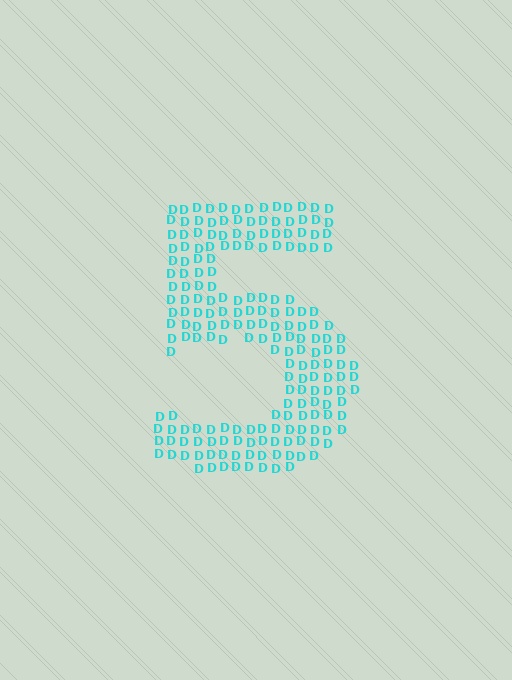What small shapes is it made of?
It is made of small letter D's.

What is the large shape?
The large shape is the digit 5.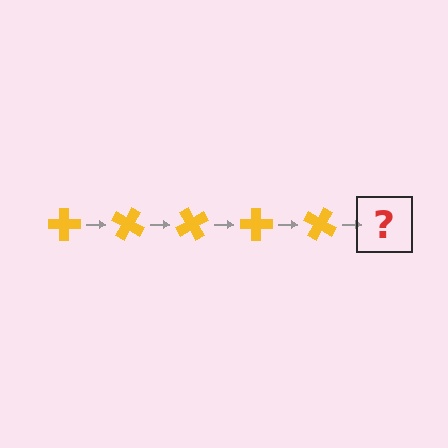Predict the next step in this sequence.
The next step is a yellow cross rotated 150 degrees.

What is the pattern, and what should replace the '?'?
The pattern is that the cross rotates 30 degrees each step. The '?' should be a yellow cross rotated 150 degrees.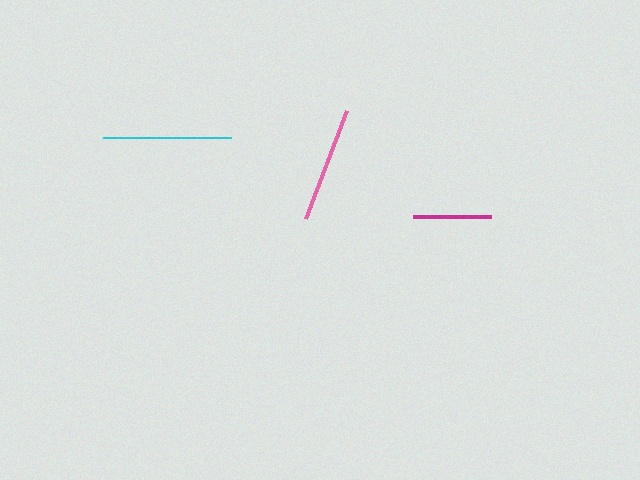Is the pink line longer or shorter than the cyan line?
The cyan line is longer than the pink line.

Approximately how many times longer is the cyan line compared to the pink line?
The cyan line is approximately 1.1 times the length of the pink line.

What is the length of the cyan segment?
The cyan segment is approximately 128 pixels long.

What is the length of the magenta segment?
The magenta segment is approximately 78 pixels long.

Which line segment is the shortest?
The magenta line is the shortest at approximately 78 pixels.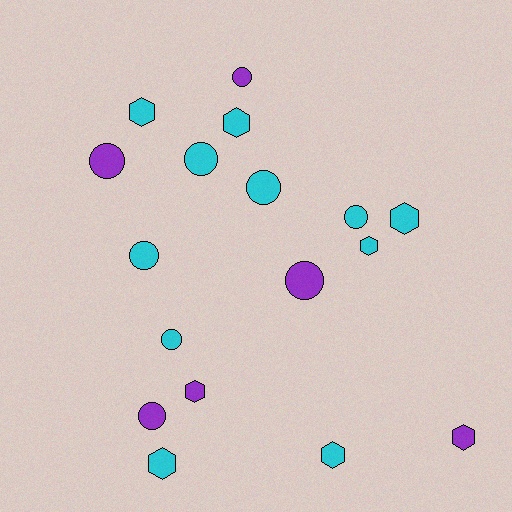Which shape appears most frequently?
Circle, with 9 objects.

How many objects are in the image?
There are 17 objects.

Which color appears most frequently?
Cyan, with 11 objects.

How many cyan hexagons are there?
There are 6 cyan hexagons.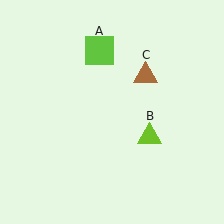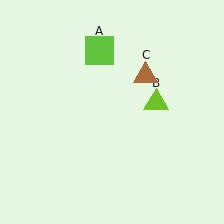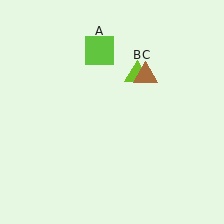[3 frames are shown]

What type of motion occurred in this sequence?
The lime triangle (object B) rotated counterclockwise around the center of the scene.